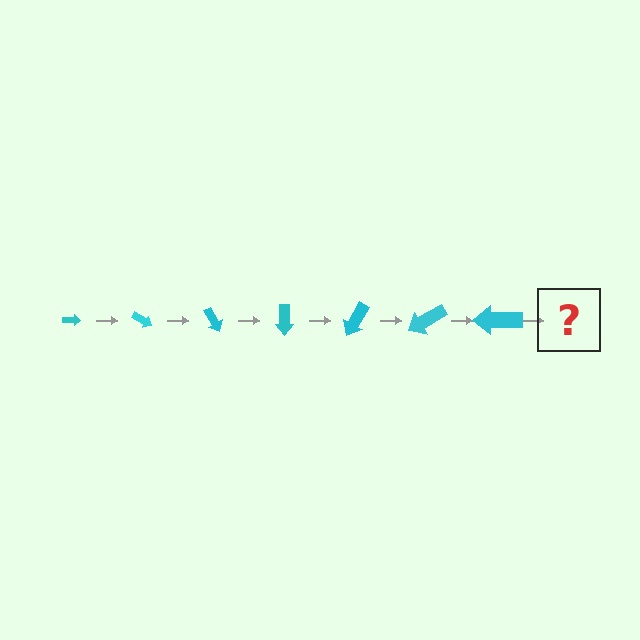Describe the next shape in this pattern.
It should be an arrow, larger than the previous one and rotated 210 degrees from the start.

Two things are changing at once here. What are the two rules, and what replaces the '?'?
The two rules are that the arrow grows larger each step and it rotates 30 degrees each step. The '?' should be an arrow, larger than the previous one and rotated 210 degrees from the start.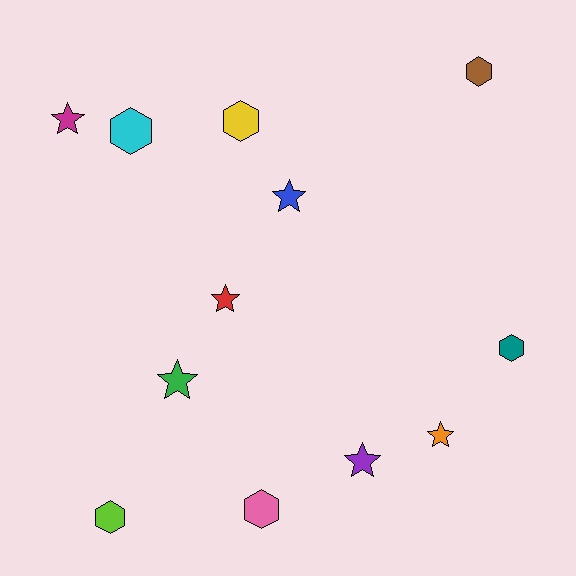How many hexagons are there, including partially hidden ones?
There are 6 hexagons.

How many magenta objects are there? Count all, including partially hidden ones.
There is 1 magenta object.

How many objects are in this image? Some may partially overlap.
There are 12 objects.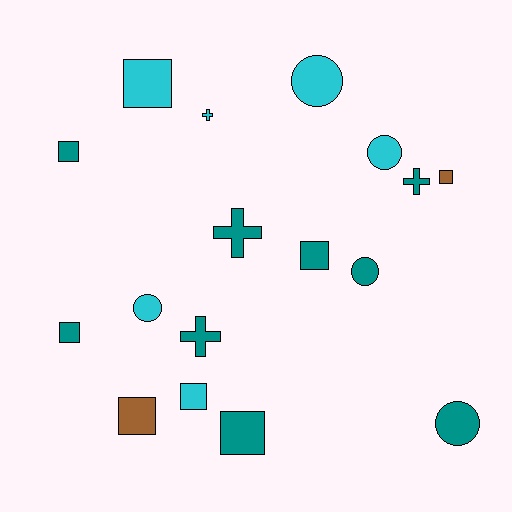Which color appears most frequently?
Teal, with 9 objects.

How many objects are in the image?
There are 17 objects.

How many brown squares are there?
There are 2 brown squares.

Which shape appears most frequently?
Square, with 8 objects.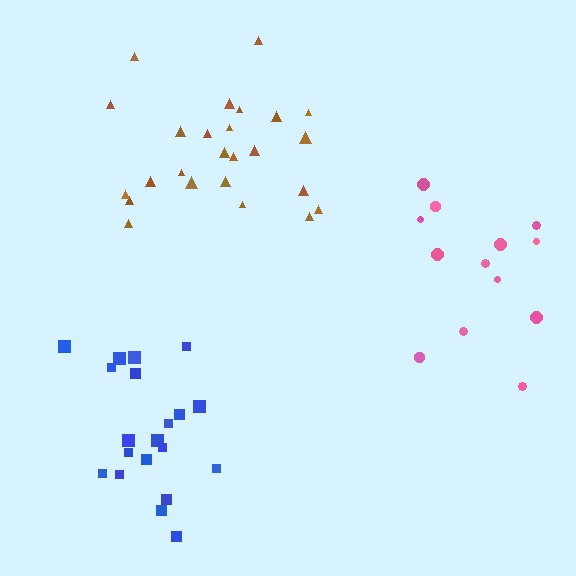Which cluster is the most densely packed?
Brown.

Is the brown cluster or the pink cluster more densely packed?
Brown.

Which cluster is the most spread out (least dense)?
Pink.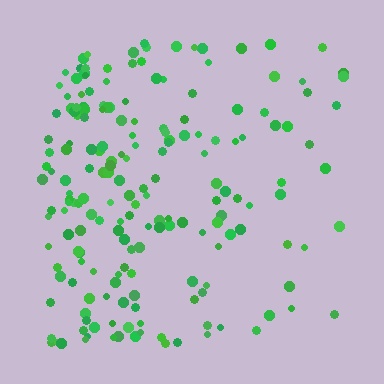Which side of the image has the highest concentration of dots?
The left.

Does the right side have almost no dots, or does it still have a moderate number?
Still a moderate number, just noticeably fewer than the left.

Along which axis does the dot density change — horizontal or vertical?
Horizontal.